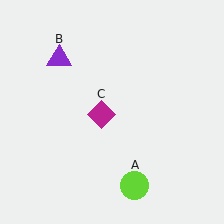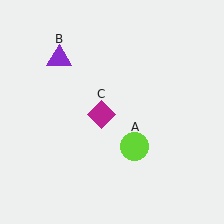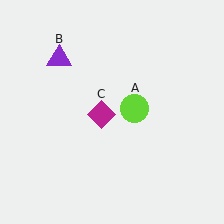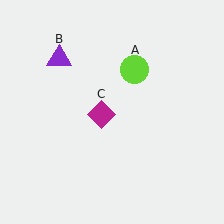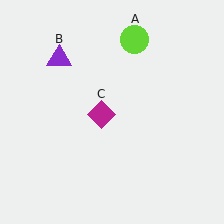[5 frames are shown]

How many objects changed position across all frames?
1 object changed position: lime circle (object A).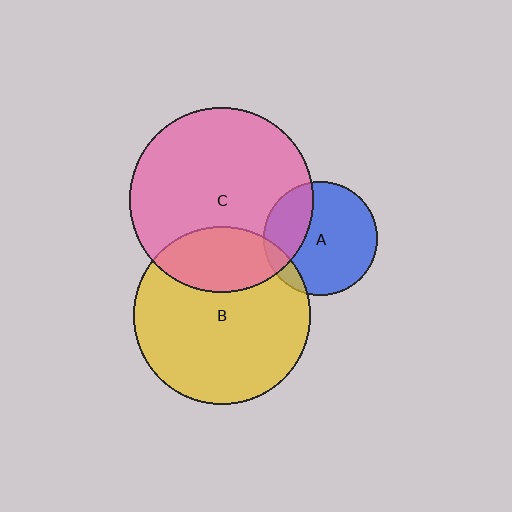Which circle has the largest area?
Circle C (pink).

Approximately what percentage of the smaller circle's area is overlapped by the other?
Approximately 10%.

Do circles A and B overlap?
Yes.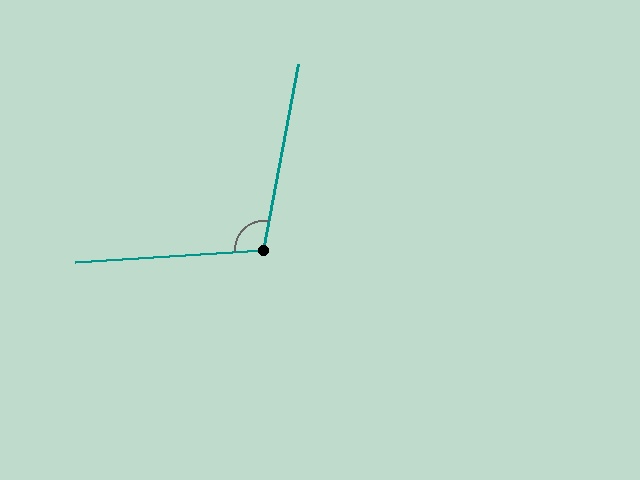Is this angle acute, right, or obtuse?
It is obtuse.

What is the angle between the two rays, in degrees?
Approximately 104 degrees.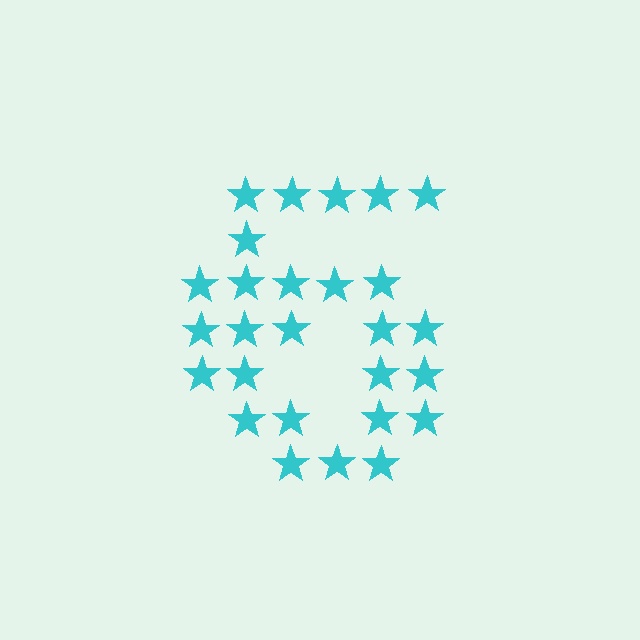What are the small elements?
The small elements are stars.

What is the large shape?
The large shape is the digit 6.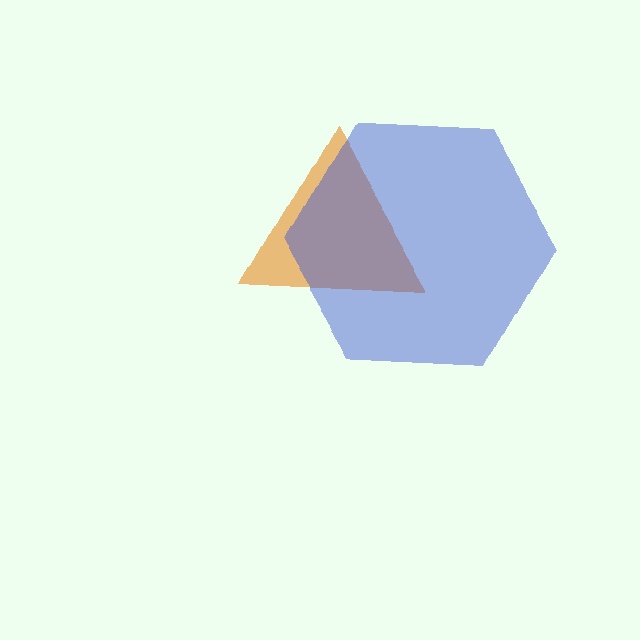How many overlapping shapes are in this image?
There are 2 overlapping shapes in the image.